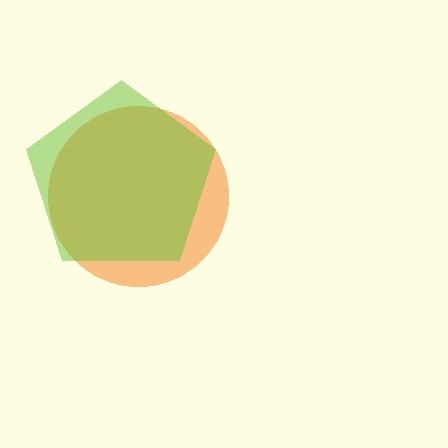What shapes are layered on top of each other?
The layered shapes are: an orange circle, a lime pentagon.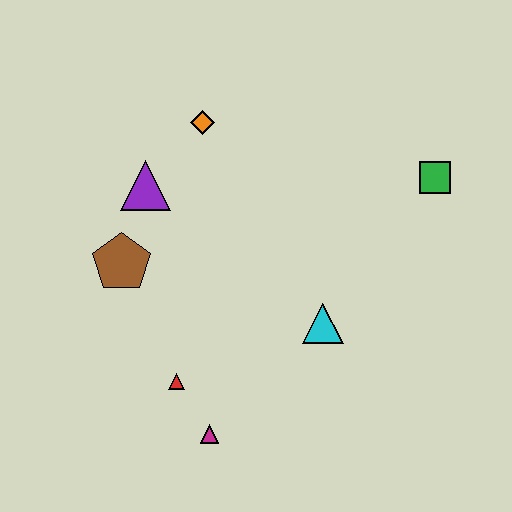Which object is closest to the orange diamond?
The purple triangle is closest to the orange diamond.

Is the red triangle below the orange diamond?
Yes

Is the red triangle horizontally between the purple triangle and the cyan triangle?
Yes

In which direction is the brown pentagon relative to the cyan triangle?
The brown pentagon is to the left of the cyan triangle.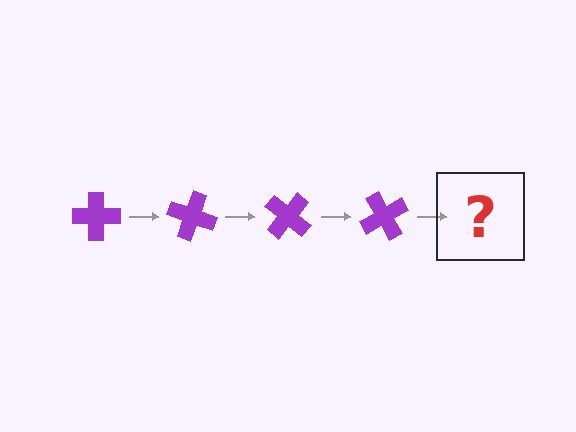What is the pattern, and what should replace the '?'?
The pattern is that the cross rotates 20 degrees each step. The '?' should be a purple cross rotated 80 degrees.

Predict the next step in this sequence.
The next step is a purple cross rotated 80 degrees.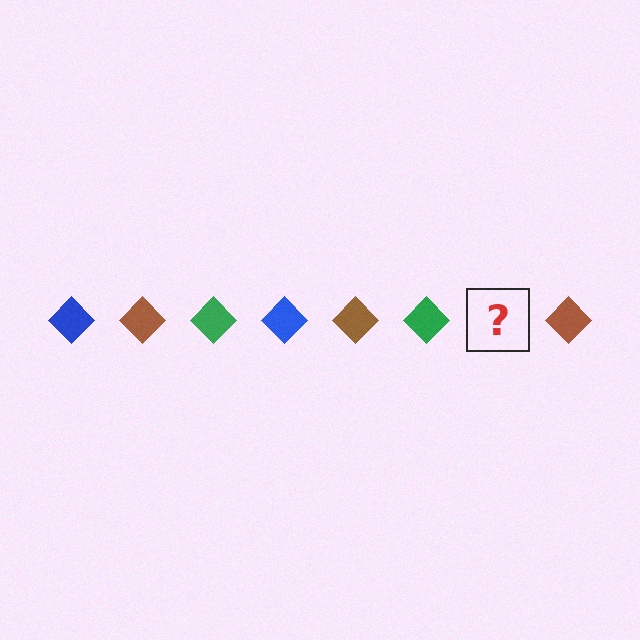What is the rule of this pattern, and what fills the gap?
The rule is that the pattern cycles through blue, brown, green diamonds. The gap should be filled with a blue diamond.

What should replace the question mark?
The question mark should be replaced with a blue diamond.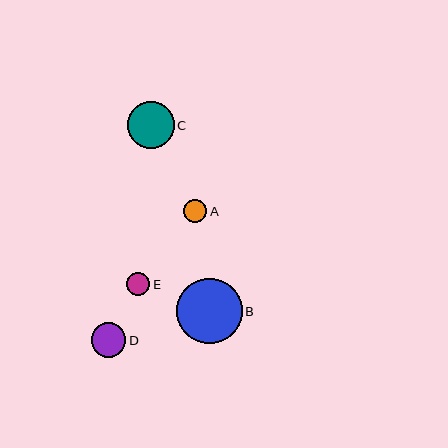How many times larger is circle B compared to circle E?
Circle B is approximately 2.8 times the size of circle E.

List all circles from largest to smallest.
From largest to smallest: B, C, D, A, E.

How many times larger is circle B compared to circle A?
Circle B is approximately 2.8 times the size of circle A.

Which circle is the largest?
Circle B is the largest with a size of approximately 65 pixels.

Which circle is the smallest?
Circle E is the smallest with a size of approximately 23 pixels.